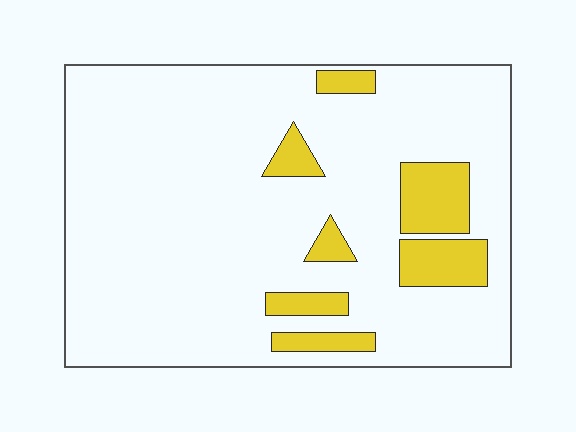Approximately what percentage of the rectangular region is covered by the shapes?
Approximately 15%.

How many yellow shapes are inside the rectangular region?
7.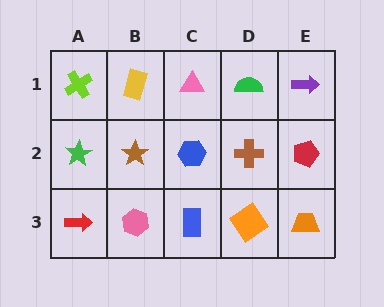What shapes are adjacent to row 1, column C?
A blue hexagon (row 2, column C), a yellow rectangle (row 1, column B), a green semicircle (row 1, column D).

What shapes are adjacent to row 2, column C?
A pink triangle (row 1, column C), a blue rectangle (row 3, column C), a brown star (row 2, column B), a brown cross (row 2, column D).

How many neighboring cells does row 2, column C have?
4.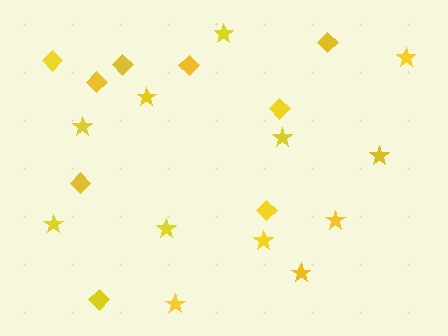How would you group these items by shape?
There are 2 groups: one group of diamonds (9) and one group of stars (12).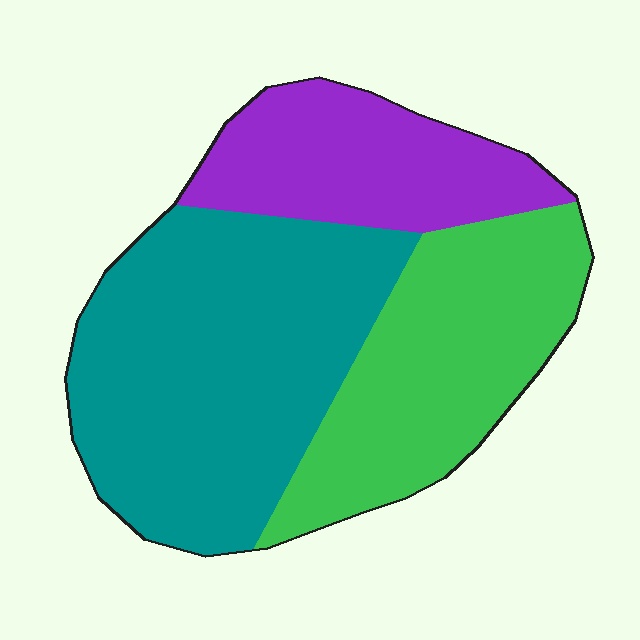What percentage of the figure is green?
Green takes up about one third (1/3) of the figure.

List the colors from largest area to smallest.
From largest to smallest: teal, green, purple.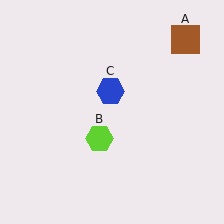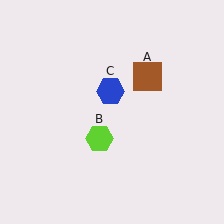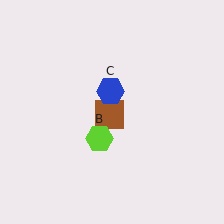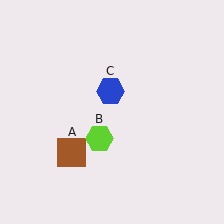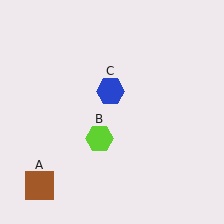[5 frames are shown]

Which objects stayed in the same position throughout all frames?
Lime hexagon (object B) and blue hexagon (object C) remained stationary.